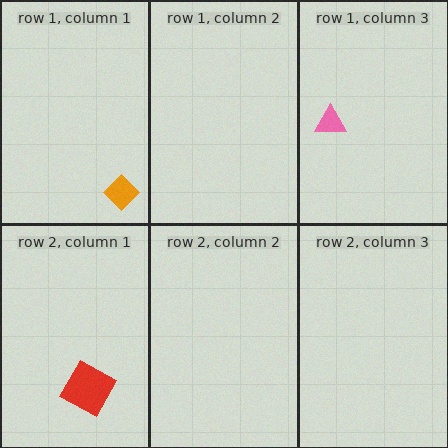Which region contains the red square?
The row 2, column 1 region.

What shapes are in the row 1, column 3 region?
The pink triangle.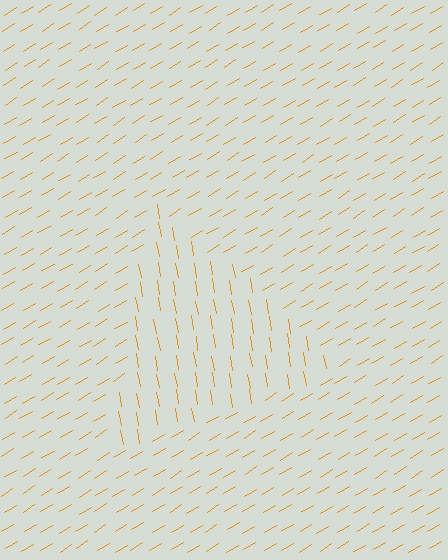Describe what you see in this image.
The image is filled with small orange line segments. A triangle region in the image has lines oriented differently from the surrounding lines, creating a visible texture boundary.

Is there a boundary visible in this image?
Yes, there is a texture boundary formed by a change in line orientation.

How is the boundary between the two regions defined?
The boundary is defined purely by a change in line orientation (approximately 68 degrees difference). All lines are the same color and thickness.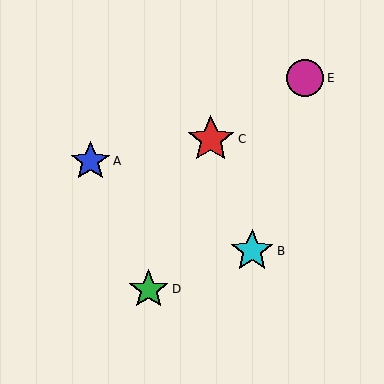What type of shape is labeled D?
Shape D is a green star.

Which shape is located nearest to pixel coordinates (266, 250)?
The cyan star (labeled B) at (252, 251) is nearest to that location.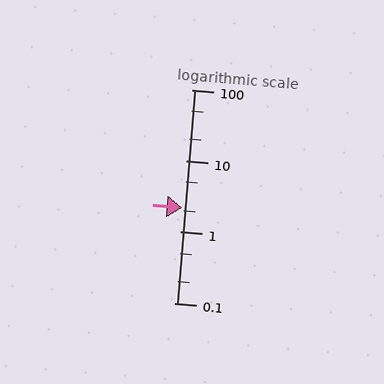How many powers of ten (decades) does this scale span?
The scale spans 3 decades, from 0.1 to 100.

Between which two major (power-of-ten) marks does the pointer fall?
The pointer is between 1 and 10.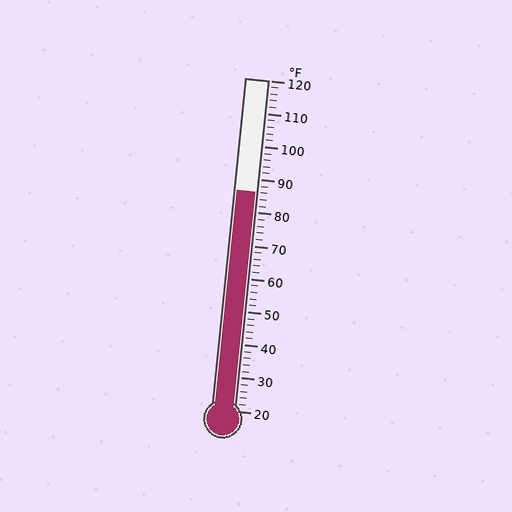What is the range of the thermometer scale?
The thermometer scale ranges from 20°F to 120°F.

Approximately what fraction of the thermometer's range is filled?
The thermometer is filled to approximately 65% of its range.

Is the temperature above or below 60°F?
The temperature is above 60°F.